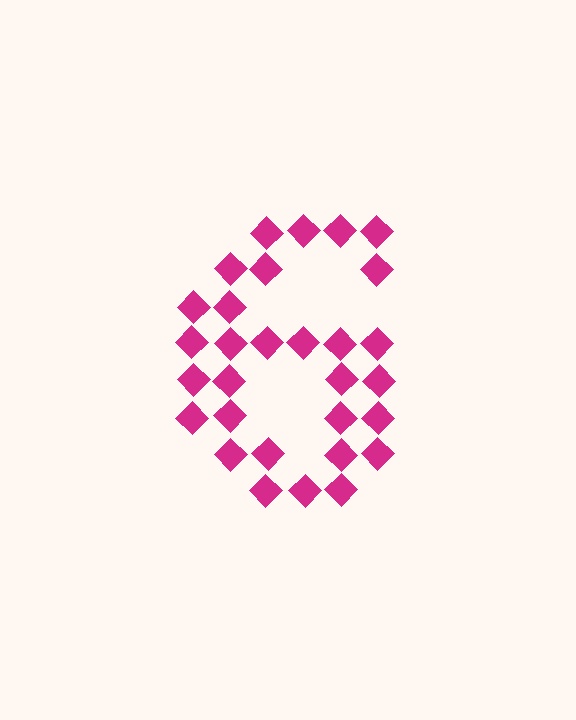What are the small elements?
The small elements are diamonds.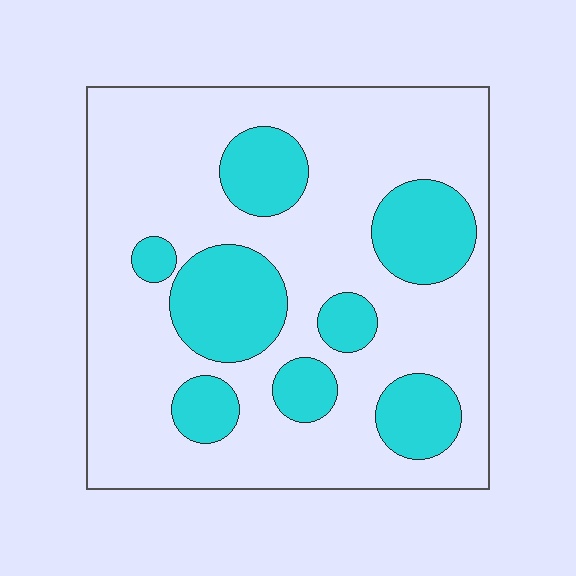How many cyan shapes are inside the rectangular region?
8.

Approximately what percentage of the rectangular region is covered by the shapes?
Approximately 25%.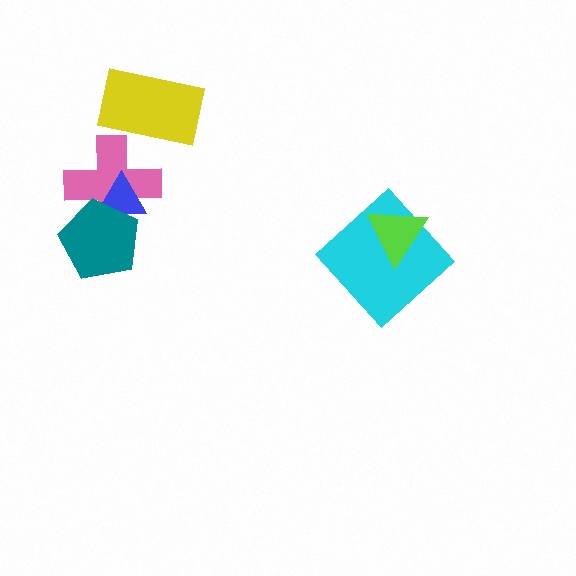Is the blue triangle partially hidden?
Yes, it is partially covered by another shape.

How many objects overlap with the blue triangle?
2 objects overlap with the blue triangle.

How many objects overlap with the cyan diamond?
1 object overlaps with the cyan diamond.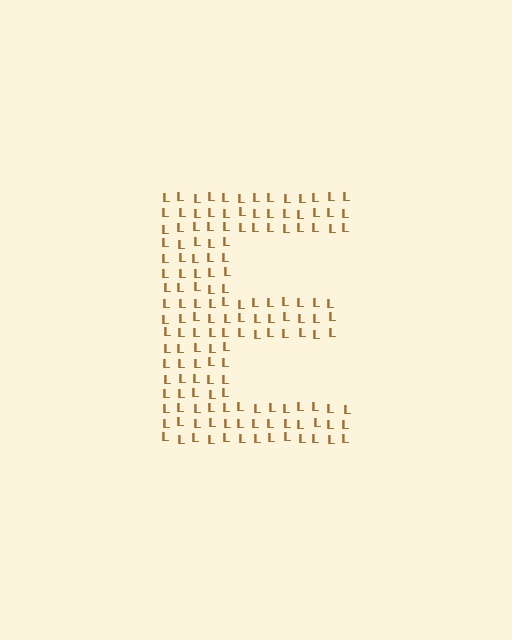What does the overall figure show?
The overall figure shows the letter E.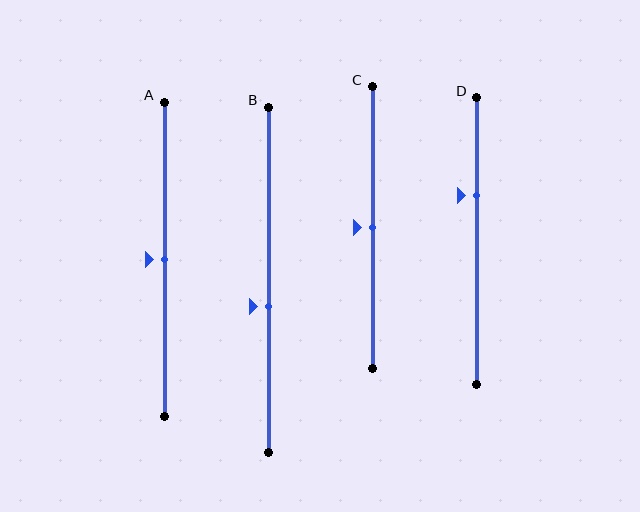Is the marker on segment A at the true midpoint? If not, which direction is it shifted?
Yes, the marker on segment A is at the true midpoint.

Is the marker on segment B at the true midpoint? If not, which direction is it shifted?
No, the marker on segment B is shifted downward by about 8% of the segment length.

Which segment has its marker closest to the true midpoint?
Segment A has its marker closest to the true midpoint.